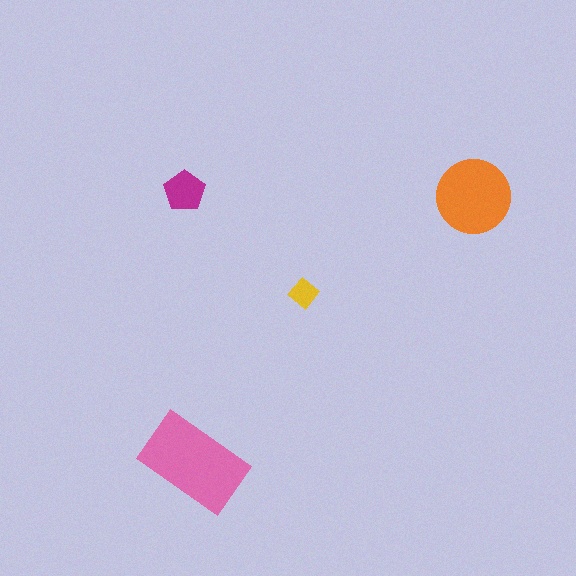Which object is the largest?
The pink rectangle.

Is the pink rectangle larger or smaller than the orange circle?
Larger.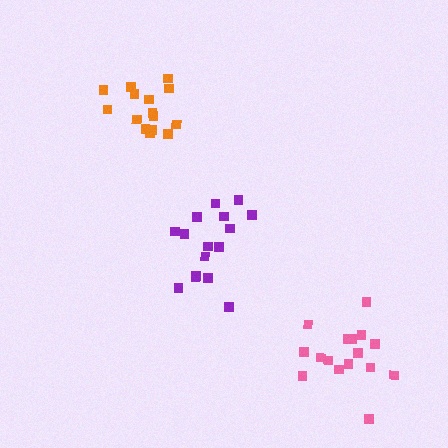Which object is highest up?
The orange cluster is topmost.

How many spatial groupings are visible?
There are 3 spatial groupings.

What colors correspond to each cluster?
The clusters are colored: purple, pink, orange.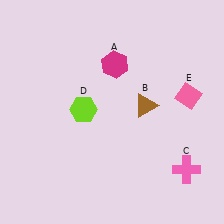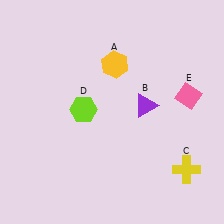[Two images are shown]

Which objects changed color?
A changed from magenta to yellow. B changed from brown to purple. C changed from pink to yellow.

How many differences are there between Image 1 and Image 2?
There are 3 differences between the two images.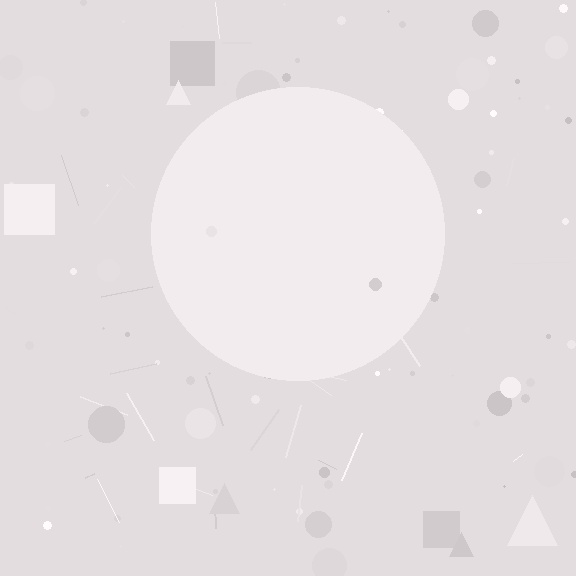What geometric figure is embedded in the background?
A circle is embedded in the background.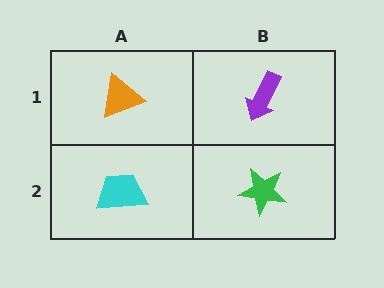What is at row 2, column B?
A green star.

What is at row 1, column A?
An orange triangle.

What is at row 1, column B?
A purple arrow.